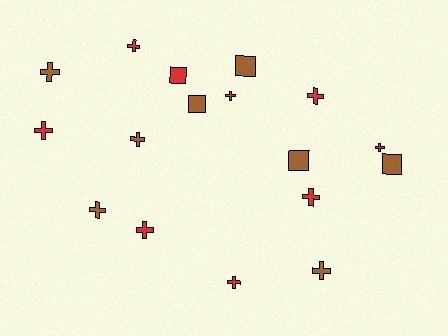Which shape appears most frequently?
Cross, with 12 objects.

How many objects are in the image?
There are 17 objects.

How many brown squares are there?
There are 4 brown squares.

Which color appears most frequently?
Red, with 9 objects.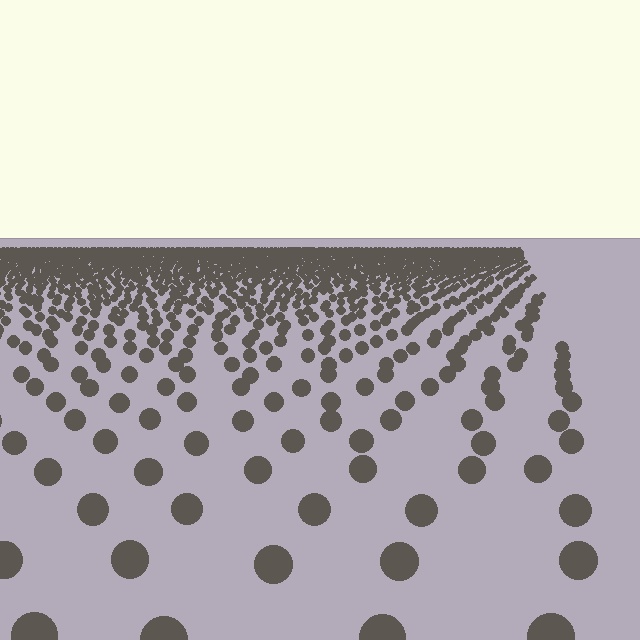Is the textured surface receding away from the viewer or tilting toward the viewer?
The surface is receding away from the viewer. Texture elements get smaller and denser toward the top.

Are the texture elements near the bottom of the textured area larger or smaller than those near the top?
Larger. Near the bottom, elements are closer to the viewer and appear at a bigger on-screen size.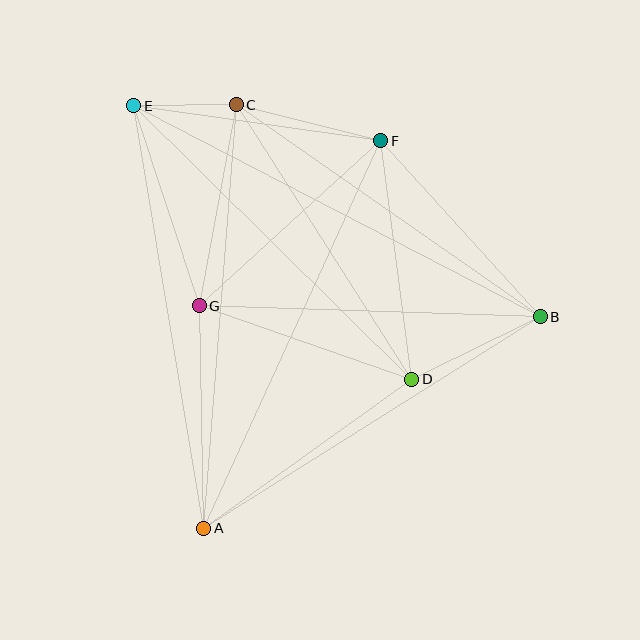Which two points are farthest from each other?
Points B and E are farthest from each other.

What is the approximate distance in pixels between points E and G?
The distance between E and G is approximately 210 pixels.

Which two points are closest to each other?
Points C and E are closest to each other.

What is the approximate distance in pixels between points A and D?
The distance between A and D is approximately 256 pixels.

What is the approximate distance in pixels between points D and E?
The distance between D and E is approximately 390 pixels.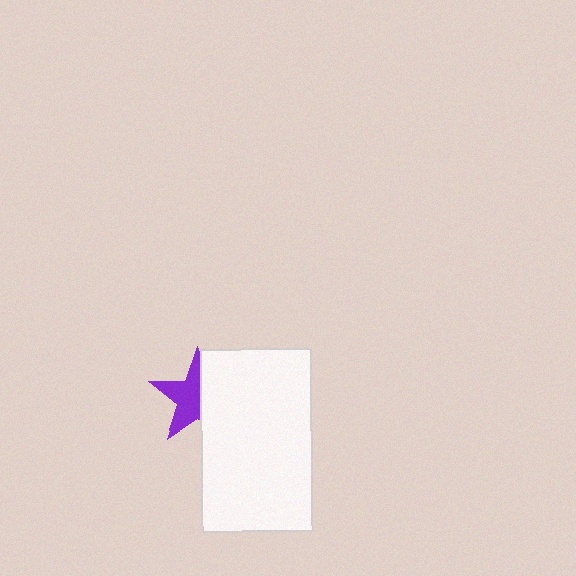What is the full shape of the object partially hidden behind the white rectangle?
The partially hidden object is a purple star.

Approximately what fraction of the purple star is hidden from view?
Roughly 43% of the purple star is hidden behind the white rectangle.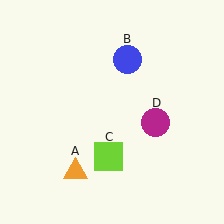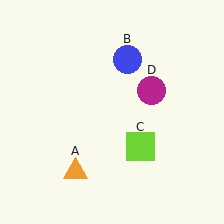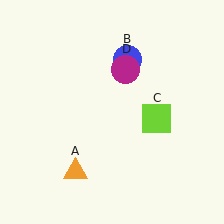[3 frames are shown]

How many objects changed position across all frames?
2 objects changed position: lime square (object C), magenta circle (object D).